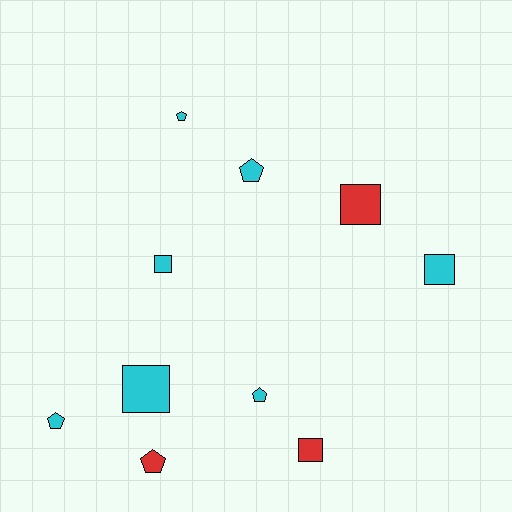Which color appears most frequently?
Cyan, with 7 objects.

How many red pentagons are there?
There is 1 red pentagon.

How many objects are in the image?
There are 10 objects.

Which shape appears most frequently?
Pentagon, with 5 objects.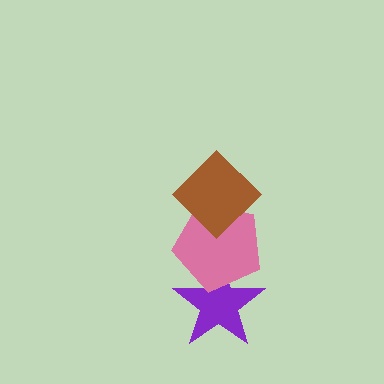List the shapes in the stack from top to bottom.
From top to bottom: the brown diamond, the pink pentagon, the purple star.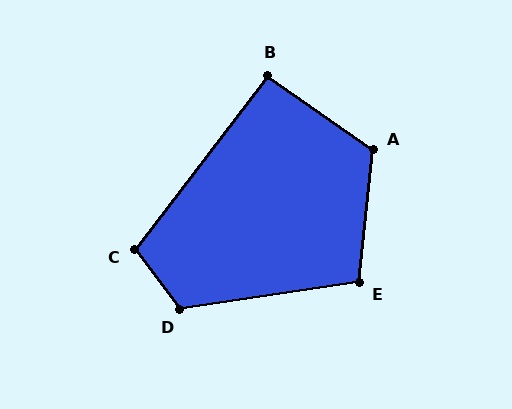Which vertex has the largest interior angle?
A, at approximately 119 degrees.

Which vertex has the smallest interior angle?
B, at approximately 92 degrees.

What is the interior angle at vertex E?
Approximately 105 degrees (obtuse).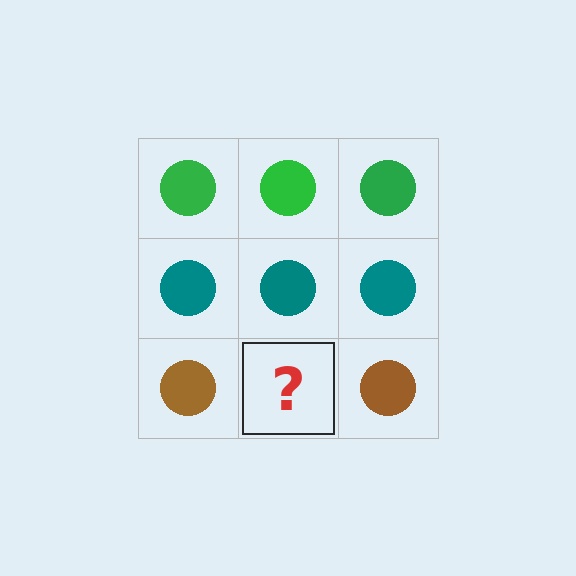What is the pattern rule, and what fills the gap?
The rule is that each row has a consistent color. The gap should be filled with a brown circle.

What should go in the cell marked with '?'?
The missing cell should contain a brown circle.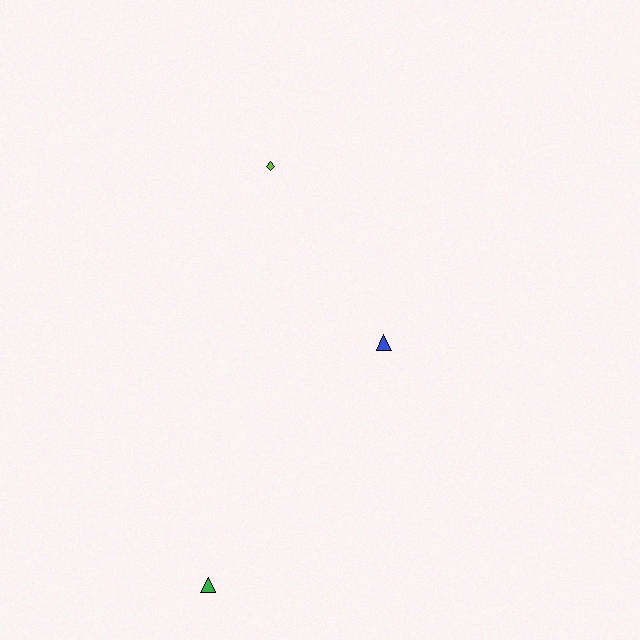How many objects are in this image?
There are 3 objects.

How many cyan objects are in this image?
There are no cyan objects.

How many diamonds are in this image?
There is 1 diamond.